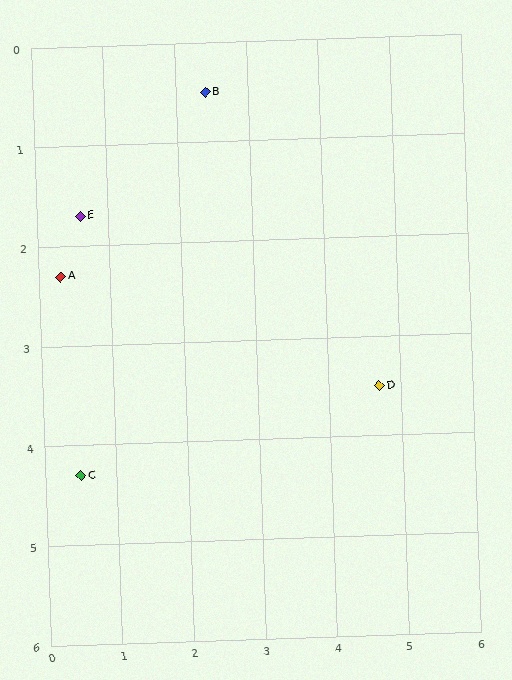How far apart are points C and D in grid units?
Points C and D are about 4.3 grid units apart.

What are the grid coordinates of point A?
Point A is at approximately (0.3, 2.3).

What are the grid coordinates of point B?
Point B is at approximately (2.4, 0.5).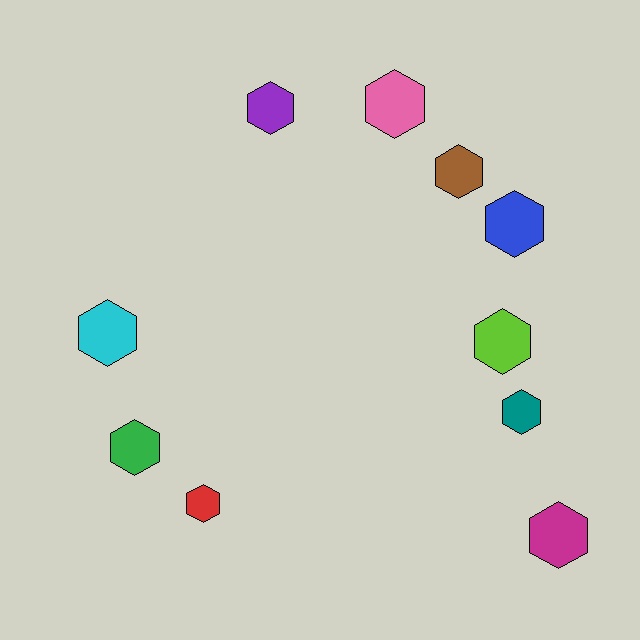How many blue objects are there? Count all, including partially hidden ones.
There is 1 blue object.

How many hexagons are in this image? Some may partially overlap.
There are 10 hexagons.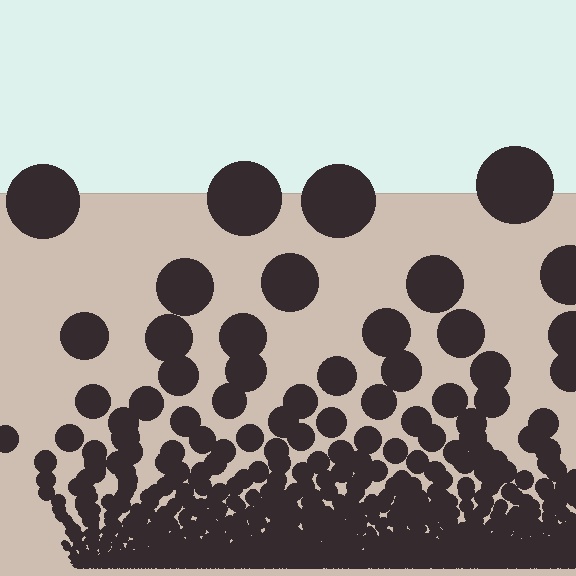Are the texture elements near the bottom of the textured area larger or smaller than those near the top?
Smaller. The gradient is inverted — elements near the bottom are smaller and denser.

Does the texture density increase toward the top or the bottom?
Density increases toward the bottom.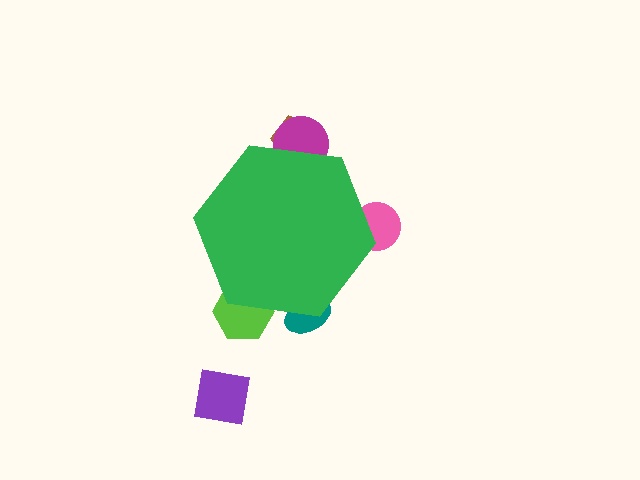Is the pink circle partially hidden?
Yes, the pink circle is partially hidden behind the green hexagon.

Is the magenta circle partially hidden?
Yes, the magenta circle is partially hidden behind the green hexagon.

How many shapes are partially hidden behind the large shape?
5 shapes are partially hidden.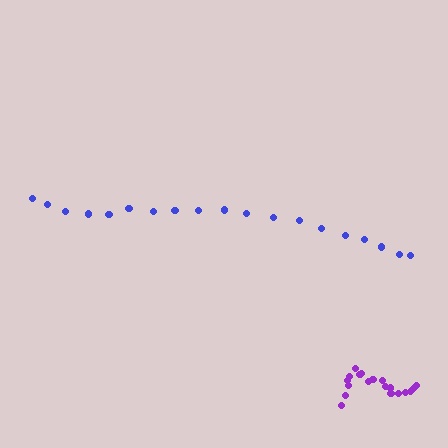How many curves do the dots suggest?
There are 2 distinct paths.